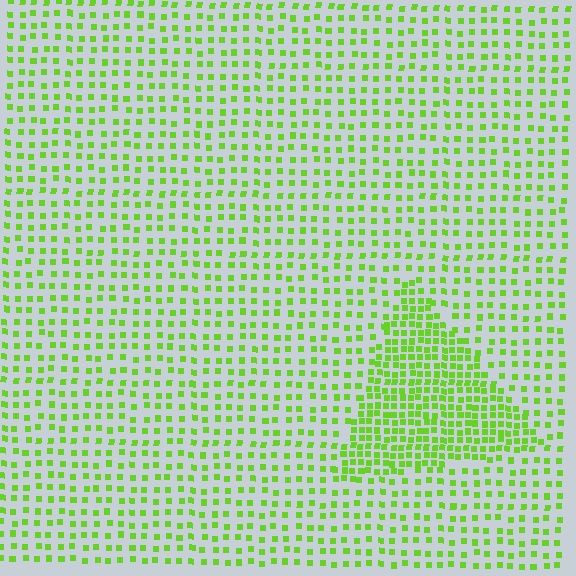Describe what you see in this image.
The image contains small lime elements arranged at two different densities. A triangle-shaped region is visible where the elements are more densely packed than the surrounding area.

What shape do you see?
I see a triangle.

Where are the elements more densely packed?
The elements are more densely packed inside the triangle boundary.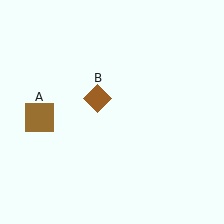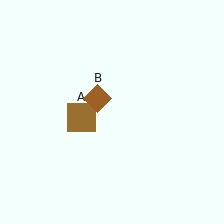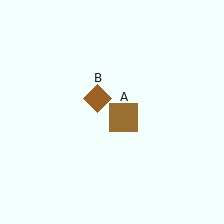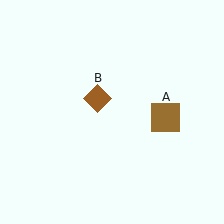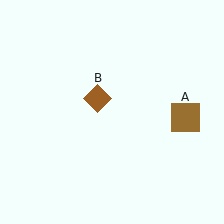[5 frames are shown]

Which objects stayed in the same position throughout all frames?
Brown diamond (object B) remained stationary.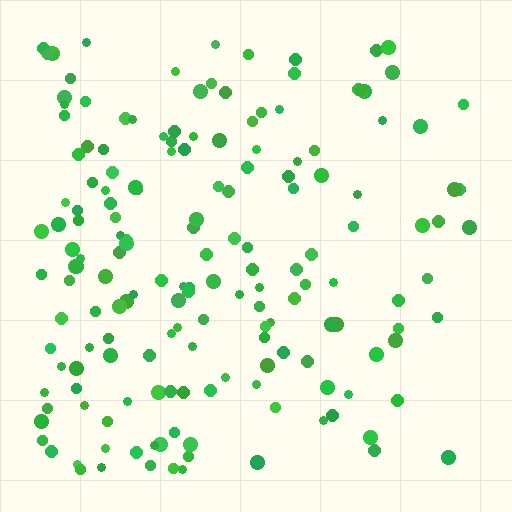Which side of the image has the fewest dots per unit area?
The right.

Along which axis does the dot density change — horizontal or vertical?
Horizontal.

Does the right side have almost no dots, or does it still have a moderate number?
Still a moderate number, just noticeably fewer than the left.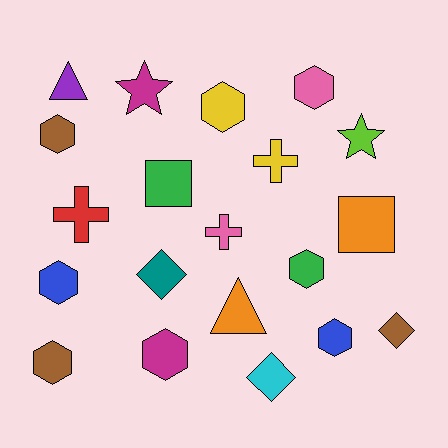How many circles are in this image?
There are no circles.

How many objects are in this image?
There are 20 objects.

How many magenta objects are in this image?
There are 2 magenta objects.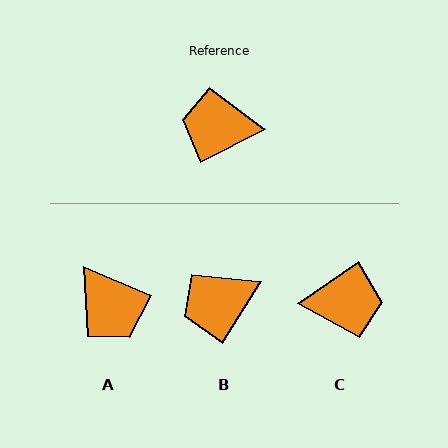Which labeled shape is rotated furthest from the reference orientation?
C, about 173 degrees away.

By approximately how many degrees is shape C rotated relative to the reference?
Approximately 173 degrees clockwise.